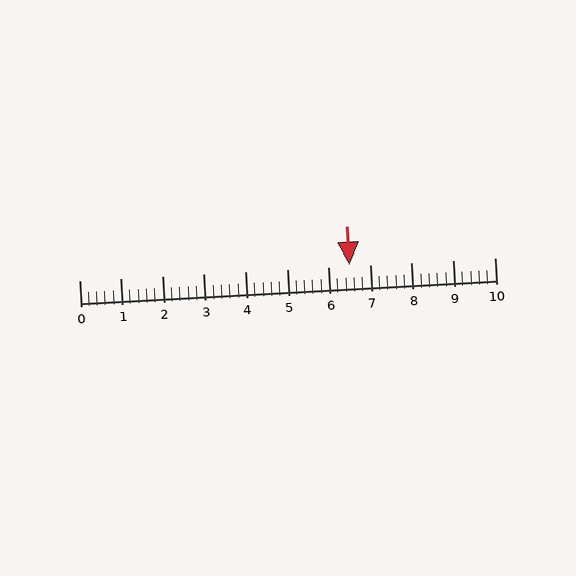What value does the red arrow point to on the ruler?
The red arrow points to approximately 6.5.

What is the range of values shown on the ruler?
The ruler shows values from 0 to 10.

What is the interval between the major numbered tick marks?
The major tick marks are spaced 1 units apart.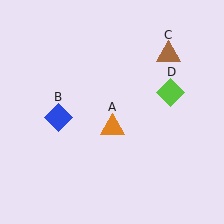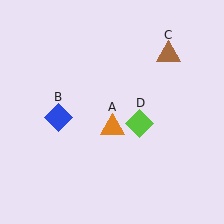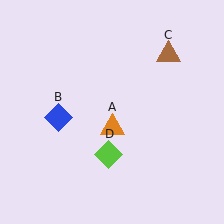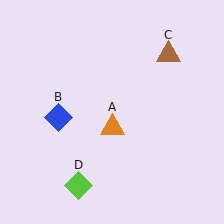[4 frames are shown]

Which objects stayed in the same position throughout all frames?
Orange triangle (object A) and blue diamond (object B) and brown triangle (object C) remained stationary.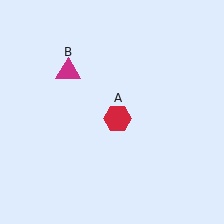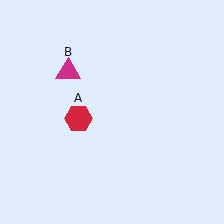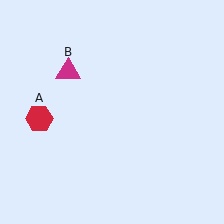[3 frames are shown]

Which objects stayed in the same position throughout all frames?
Magenta triangle (object B) remained stationary.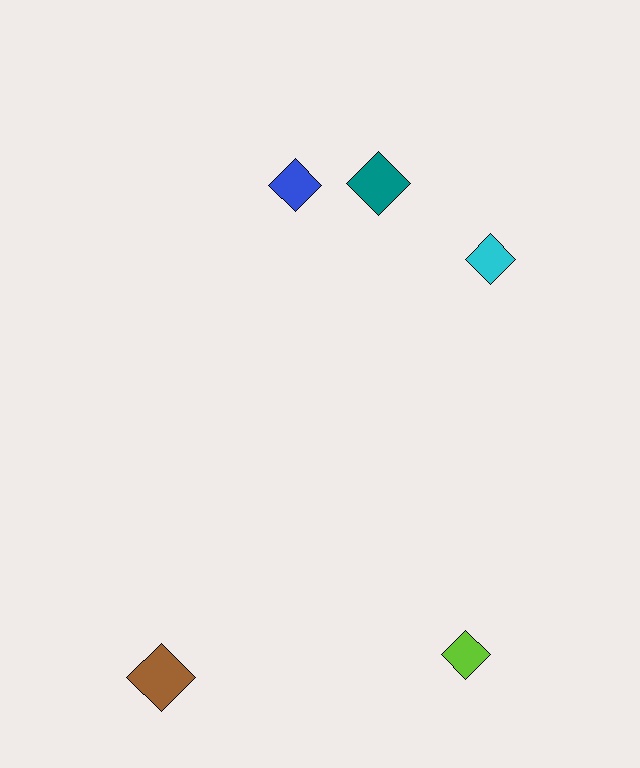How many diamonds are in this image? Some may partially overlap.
There are 5 diamonds.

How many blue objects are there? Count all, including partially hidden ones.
There is 1 blue object.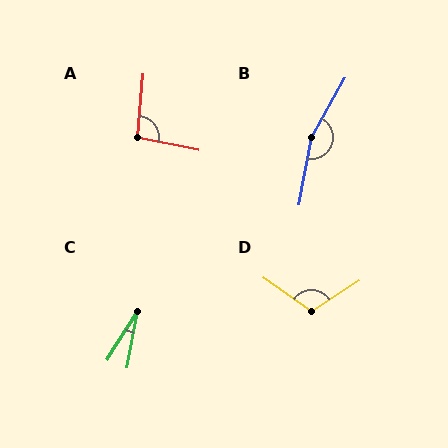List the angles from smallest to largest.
C (22°), A (97°), D (112°), B (161°).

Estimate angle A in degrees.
Approximately 97 degrees.